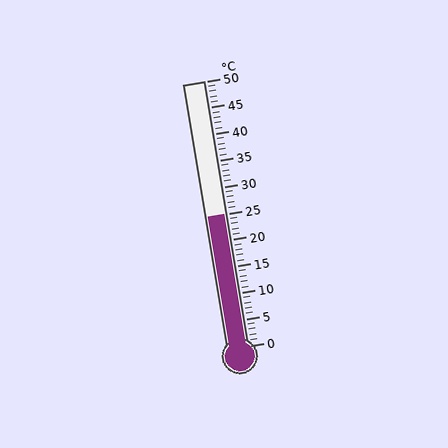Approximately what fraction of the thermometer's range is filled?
The thermometer is filled to approximately 50% of its range.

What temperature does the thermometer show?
The thermometer shows approximately 25°C.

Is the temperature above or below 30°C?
The temperature is below 30°C.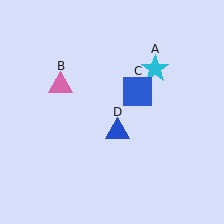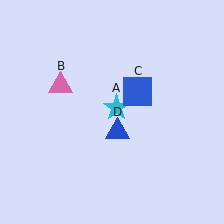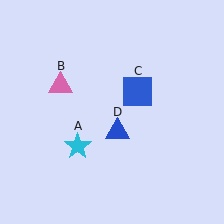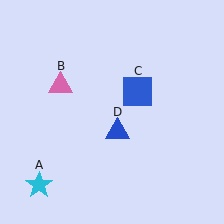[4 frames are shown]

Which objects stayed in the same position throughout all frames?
Pink triangle (object B) and blue square (object C) and blue triangle (object D) remained stationary.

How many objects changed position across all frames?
1 object changed position: cyan star (object A).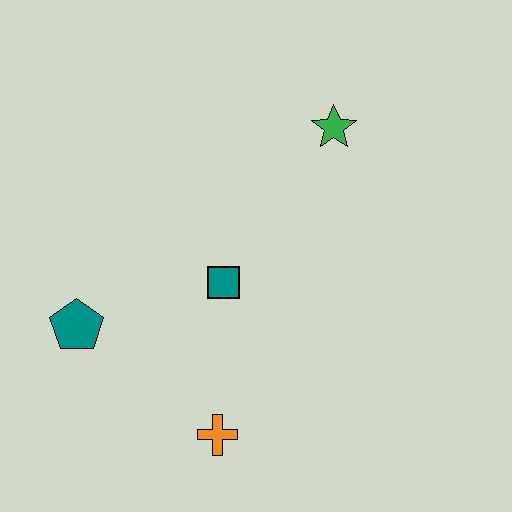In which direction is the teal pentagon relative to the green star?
The teal pentagon is to the left of the green star.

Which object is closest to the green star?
The teal square is closest to the green star.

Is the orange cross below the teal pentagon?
Yes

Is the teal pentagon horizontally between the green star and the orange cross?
No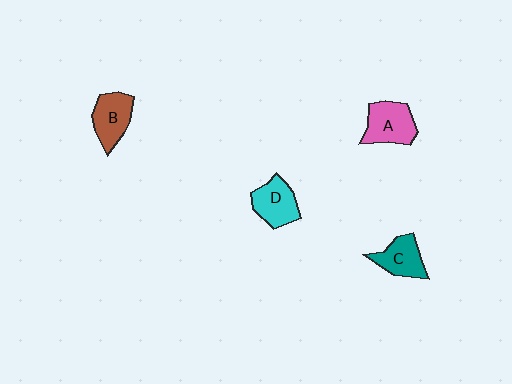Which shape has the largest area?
Shape A (pink).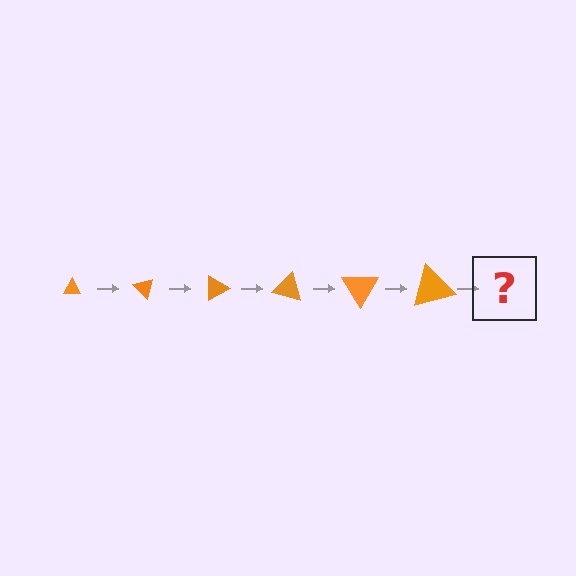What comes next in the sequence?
The next element should be a triangle, larger than the previous one and rotated 270 degrees from the start.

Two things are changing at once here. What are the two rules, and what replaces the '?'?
The two rules are that the triangle grows larger each step and it rotates 45 degrees each step. The '?' should be a triangle, larger than the previous one and rotated 270 degrees from the start.